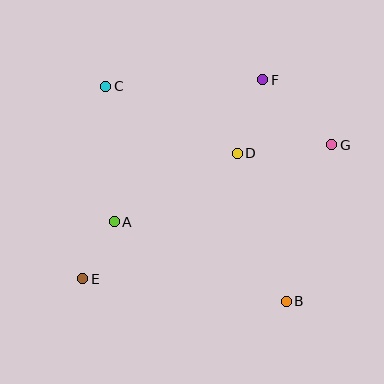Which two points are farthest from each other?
Points E and G are farthest from each other.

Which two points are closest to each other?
Points A and E are closest to each other.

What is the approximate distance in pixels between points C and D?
The distance between C and D is approximately 147 pixels.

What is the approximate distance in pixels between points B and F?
The distance between B and F is approximately 223 pixels.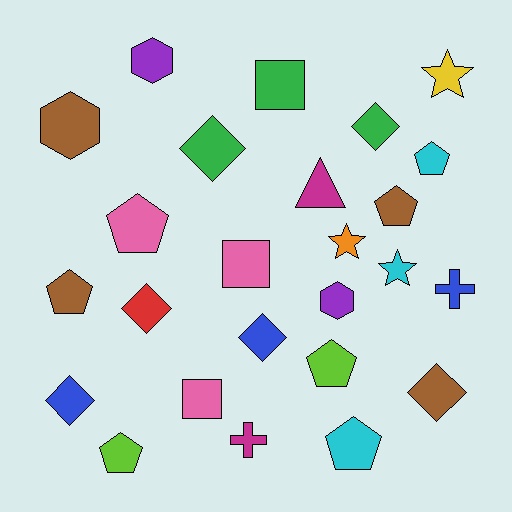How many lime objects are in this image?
There are 2 lime objects.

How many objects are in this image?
There are 25 objects.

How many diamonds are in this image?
There are 6 diamonds.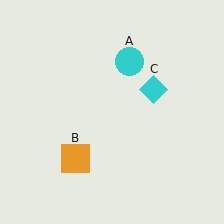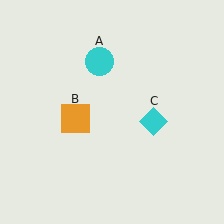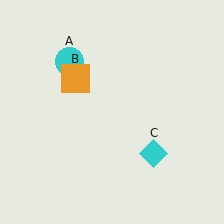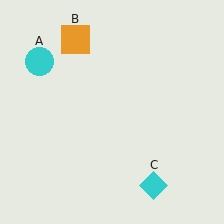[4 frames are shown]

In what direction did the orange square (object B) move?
The orange square (object B) moved up.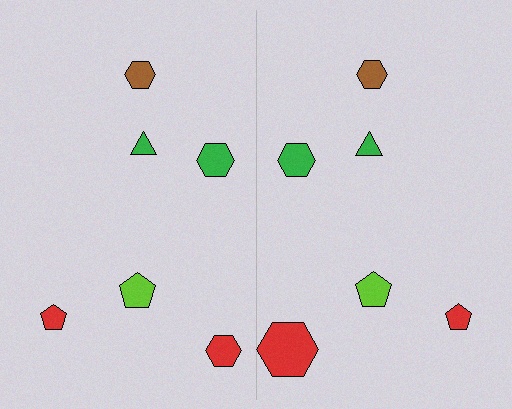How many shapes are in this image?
There are 12 shapes in this image.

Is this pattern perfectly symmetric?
No, the pattern is not perfectly symmetric. The red hexagon on the right side has a different size than its mirror counterpart.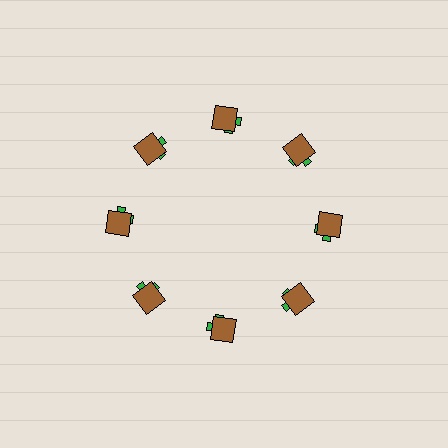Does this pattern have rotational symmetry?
Yes, this pattern has 8-fold rotational symmetry. It looks the same after rotating 45 degrees around the center.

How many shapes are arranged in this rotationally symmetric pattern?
There are 16 shapes, arranged in 8 groups of 2.